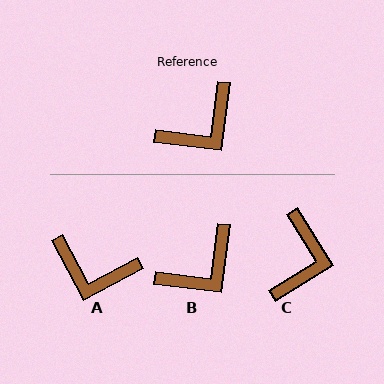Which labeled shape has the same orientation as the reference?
B.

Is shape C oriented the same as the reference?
No, it is off by about 39 degrees.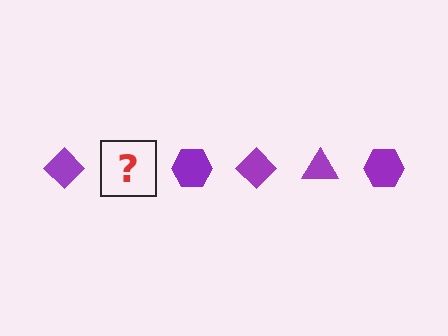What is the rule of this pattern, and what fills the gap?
The rule is that the pattern cycles through diamond, triangle, hexagon shapes in purple. The gap should be filled with a purple triangle.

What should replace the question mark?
The question mark should be replaced with a purple triangle.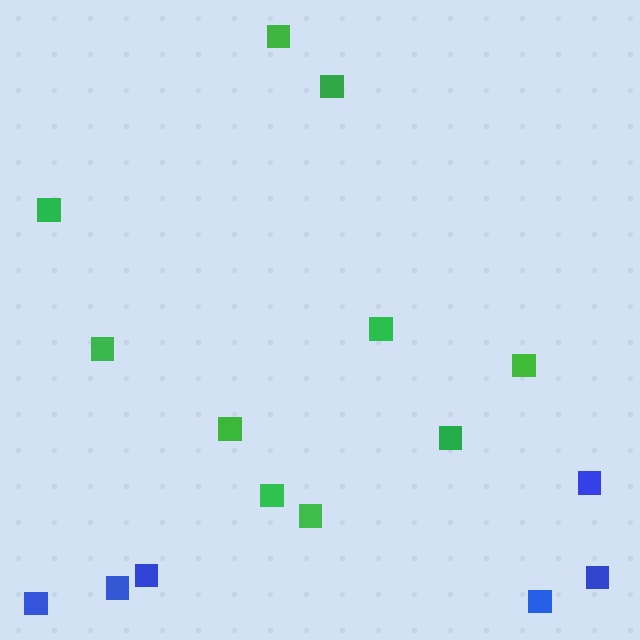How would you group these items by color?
There are 2 groups: one group of blue squares (6) and one group of green squares (10).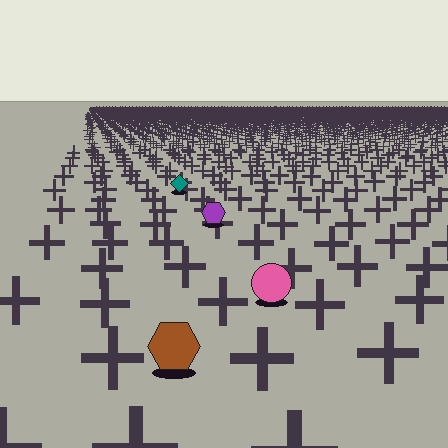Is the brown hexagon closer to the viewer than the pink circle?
Yes. The brown hexagon is closer — you can tell from the texture gradient: the ground texture is coarser near it.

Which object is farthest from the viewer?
The teal diamond is farthest from the viewer. It appears smaller and the ground texture around it is denser.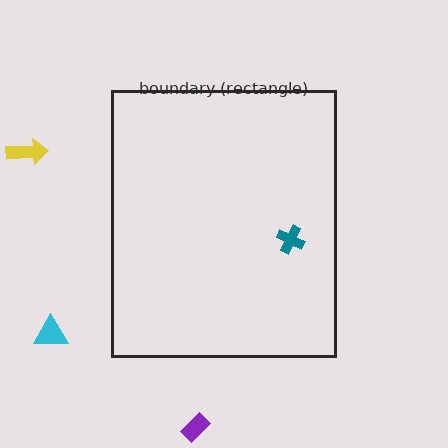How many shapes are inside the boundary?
1 inside, 3 outside.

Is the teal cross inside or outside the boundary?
Inside.